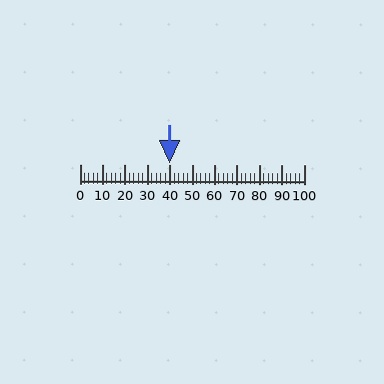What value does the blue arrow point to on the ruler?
The blue arrow points to approximately 40.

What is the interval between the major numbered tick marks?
The major tick marks are spaced 10 units apart.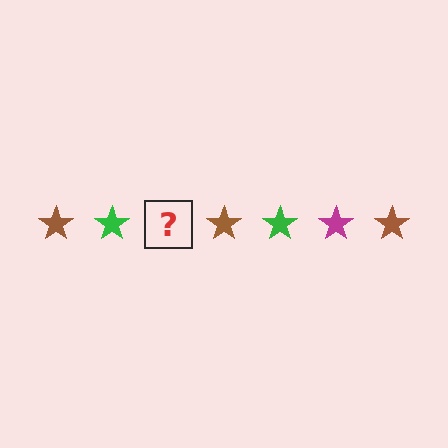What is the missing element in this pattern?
The missing element is a magenta star.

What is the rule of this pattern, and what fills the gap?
The rule is that the pattern cycles through brown, green, magenta stars. The gap should be filled with a magenta star.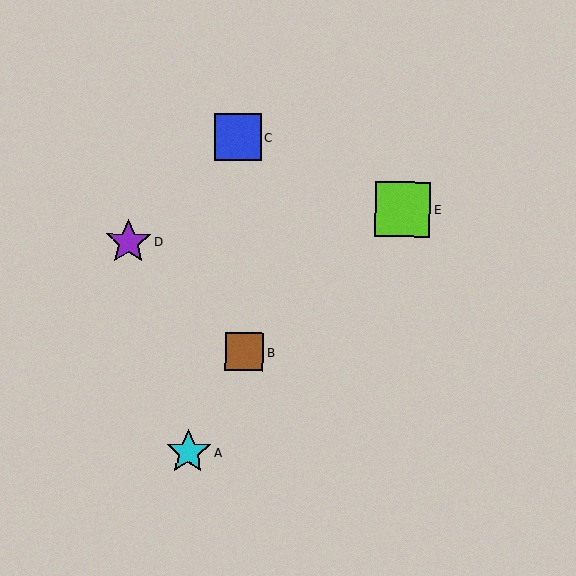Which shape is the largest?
The lime square (labeled E) is the largest.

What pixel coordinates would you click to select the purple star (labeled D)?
Click at (128, 242) to select the purple star D.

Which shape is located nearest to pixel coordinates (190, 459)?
The cyan star (labeled A) at (188, 452) is nearest to that location.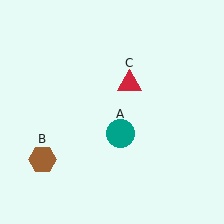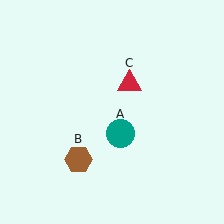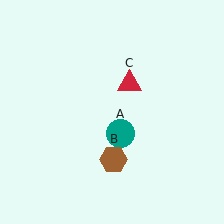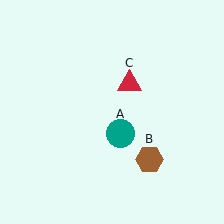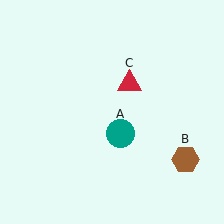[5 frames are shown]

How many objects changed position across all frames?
1 object changed position: brown hexagon (object B).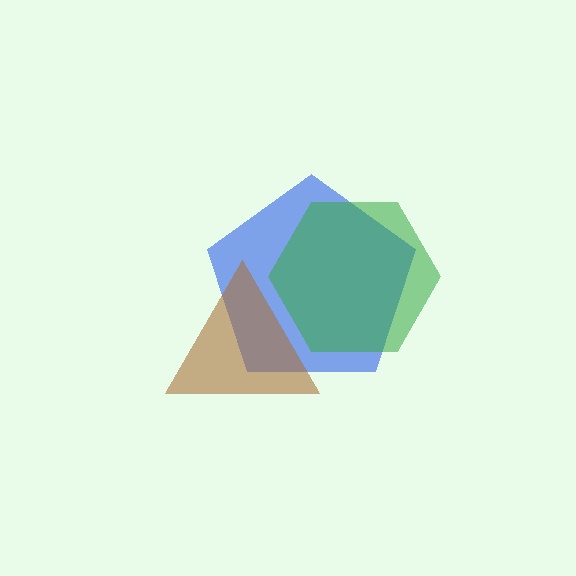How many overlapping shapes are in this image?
There are 3 overlapping shapes in the image.